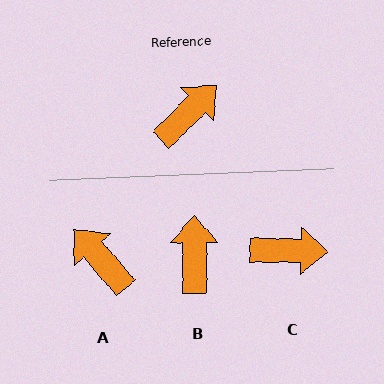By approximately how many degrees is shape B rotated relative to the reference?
Approximately 46 degrees counter-clockwise.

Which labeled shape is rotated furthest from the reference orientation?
A, about 87 degrees away.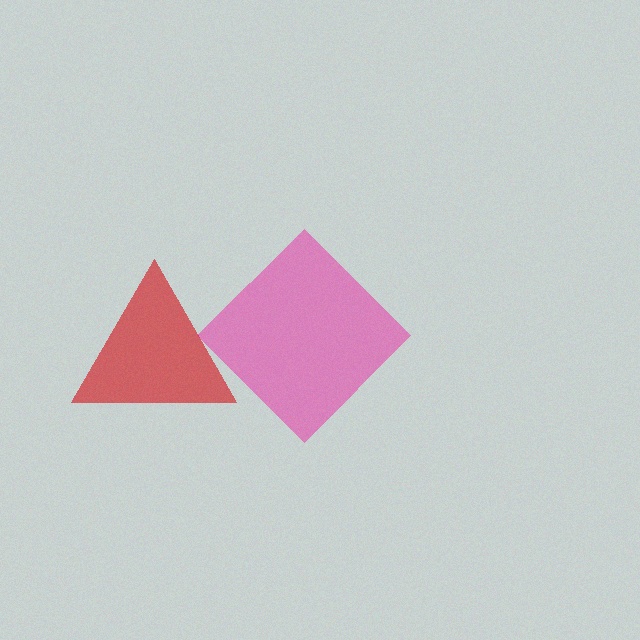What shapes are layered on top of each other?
The layered shapes are: a pink diamond, a red triangle.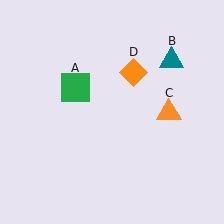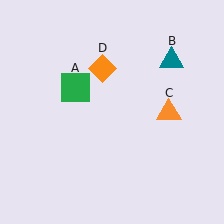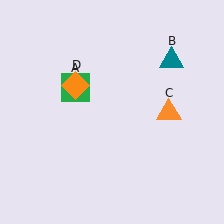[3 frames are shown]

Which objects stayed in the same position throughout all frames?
Green square (object A) and teal triangle (object B) and orange triangle (object C) remained stationary.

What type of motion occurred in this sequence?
The orange diamond (object D) rotated counterclockwise around the center of the scene.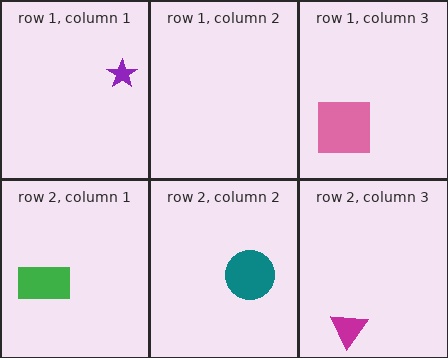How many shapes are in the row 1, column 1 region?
1.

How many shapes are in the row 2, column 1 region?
1.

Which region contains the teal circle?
The row 2, column 2 region.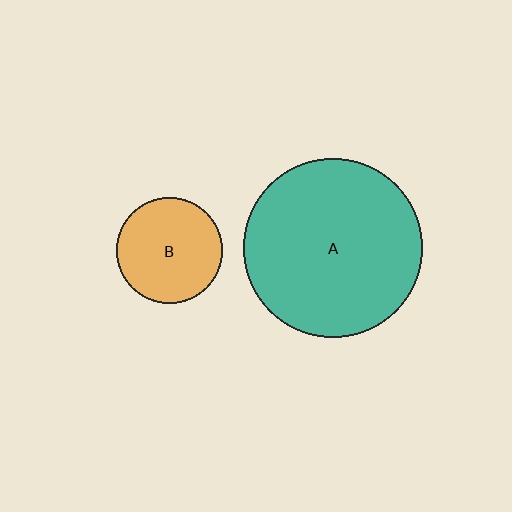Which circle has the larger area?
Circle A (teal).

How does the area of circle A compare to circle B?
Approximately 2.8 times.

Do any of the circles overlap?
No, none of the circles overlap.